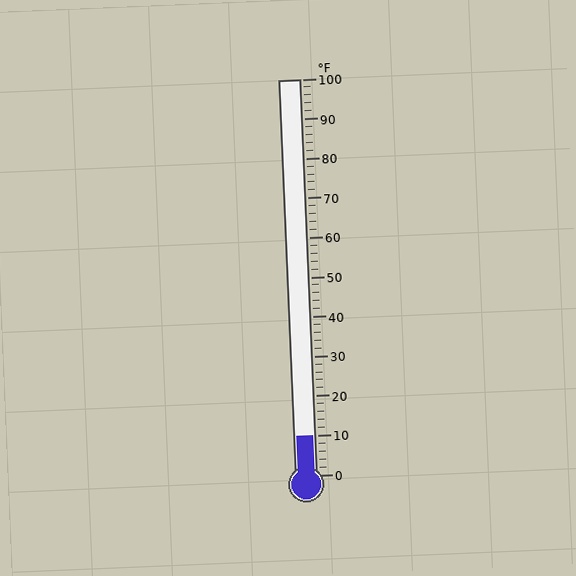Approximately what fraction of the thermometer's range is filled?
The thermometer is filled to approximately 10% of its range.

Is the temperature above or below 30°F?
The temperature is below 30°F.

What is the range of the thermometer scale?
The thermometer scale ranges from 0°F to 100°F.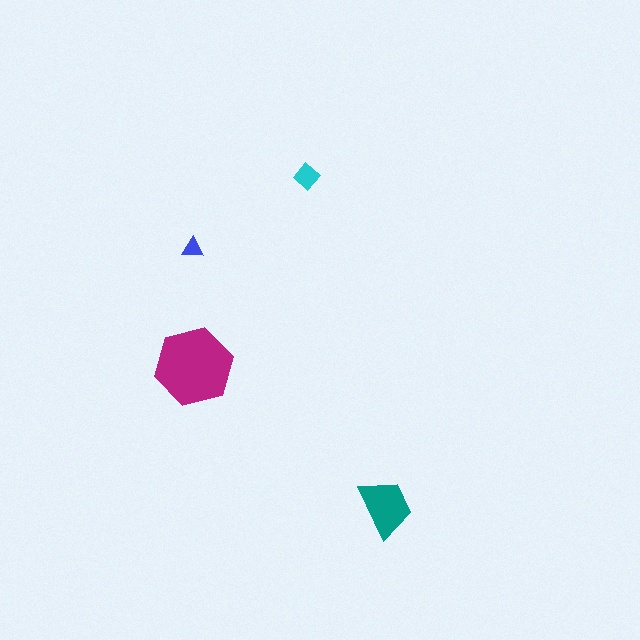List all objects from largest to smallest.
The magenta hexagon, the teal trapezoid, the cyan diamond, the blue triangle.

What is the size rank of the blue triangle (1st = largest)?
4th.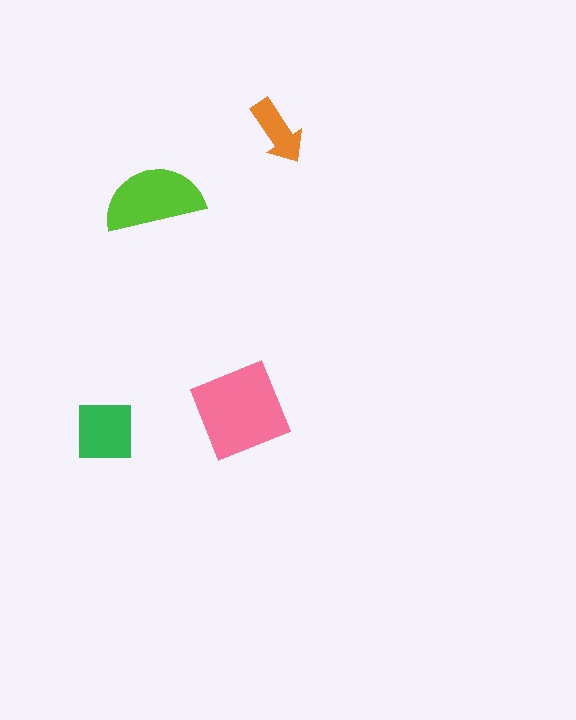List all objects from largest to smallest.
The pink diamond, the lime semicircle, the green square, the orange arrow.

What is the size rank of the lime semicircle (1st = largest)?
2nd.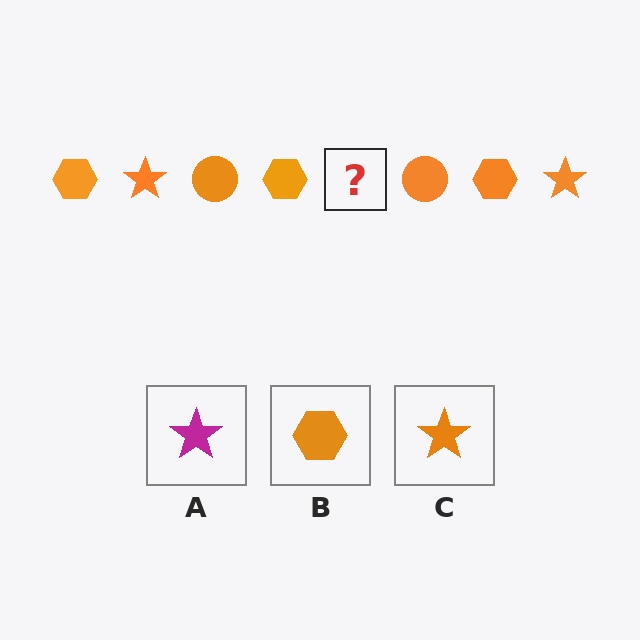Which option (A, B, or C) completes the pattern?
C.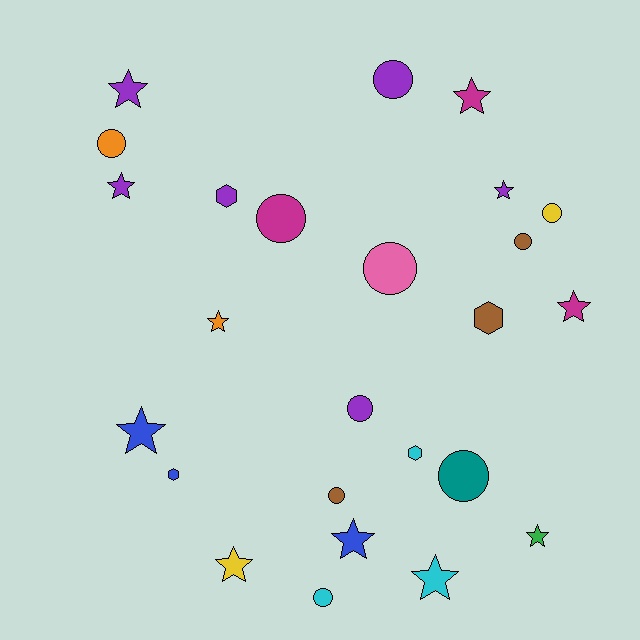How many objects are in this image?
There are 25 objects.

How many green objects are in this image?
There is 1 green object.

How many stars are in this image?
There are 11 stars.